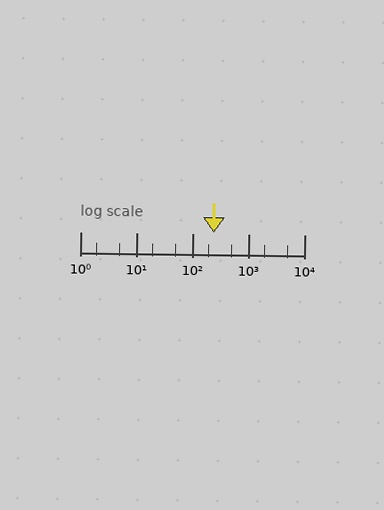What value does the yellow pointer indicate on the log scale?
The pointer indicates approximately 240.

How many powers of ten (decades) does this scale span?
The scale spans 4 decades, from 1 to 10000.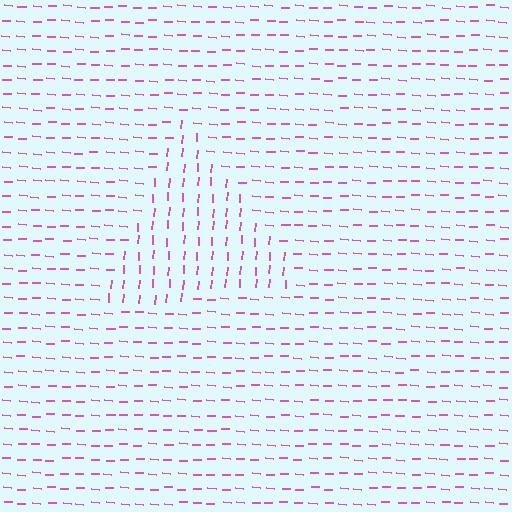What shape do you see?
I see a triangle.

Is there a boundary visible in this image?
Yes, there is a texture boundary formed by a change in line orientation.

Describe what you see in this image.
The image is filled with small pink line segments. A triangle region in the image has lines oriented differently from the surrounding lines, creating a visible texture boundary.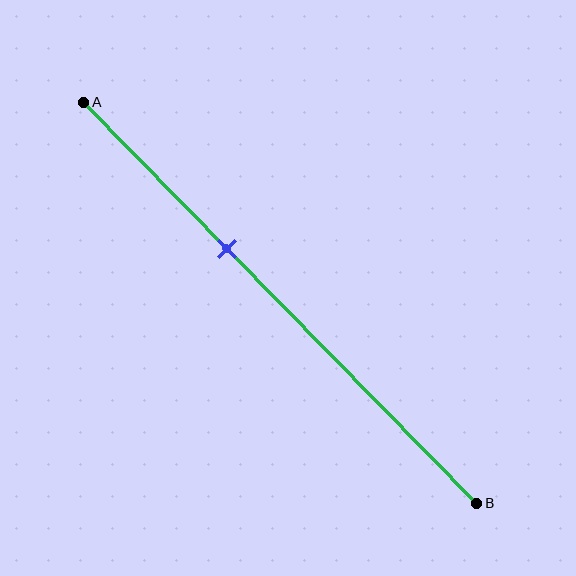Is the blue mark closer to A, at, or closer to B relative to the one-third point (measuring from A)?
The blue mark is closer to point B than the one-third point of segment AB.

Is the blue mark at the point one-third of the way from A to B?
No, the mark is at about 35% from A, not at the 33% one-third point.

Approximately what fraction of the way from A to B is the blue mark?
The blue mark is approximately 35% of the way from A to B.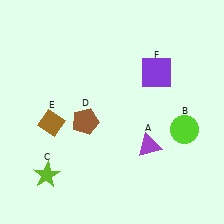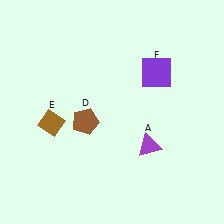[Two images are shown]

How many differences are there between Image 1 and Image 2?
There are 2 differences between the two images.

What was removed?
The lime circle (B), the lime star (C) were removed in Image 2.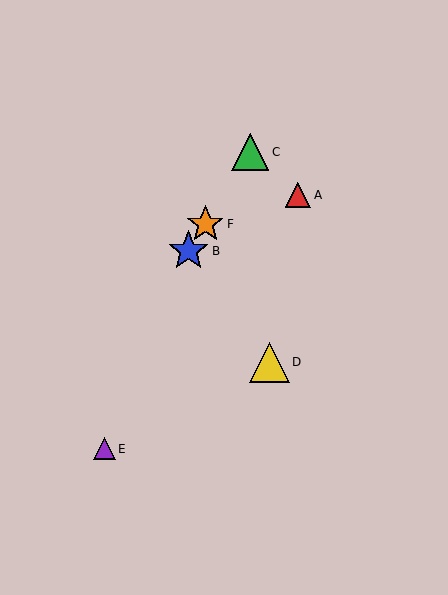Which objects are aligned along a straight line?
Objects B, C, F are aligned along a straight line.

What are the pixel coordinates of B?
Object B is at (189, 251).